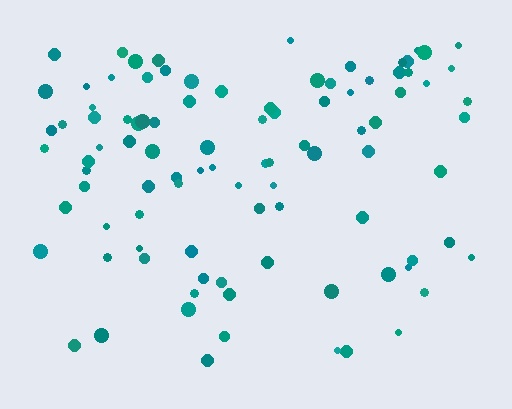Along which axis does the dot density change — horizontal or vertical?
Vertical.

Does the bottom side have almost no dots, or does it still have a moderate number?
Still a moderate number, just noticeably fewer than the top.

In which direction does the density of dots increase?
From bottom to top, with the top side densest.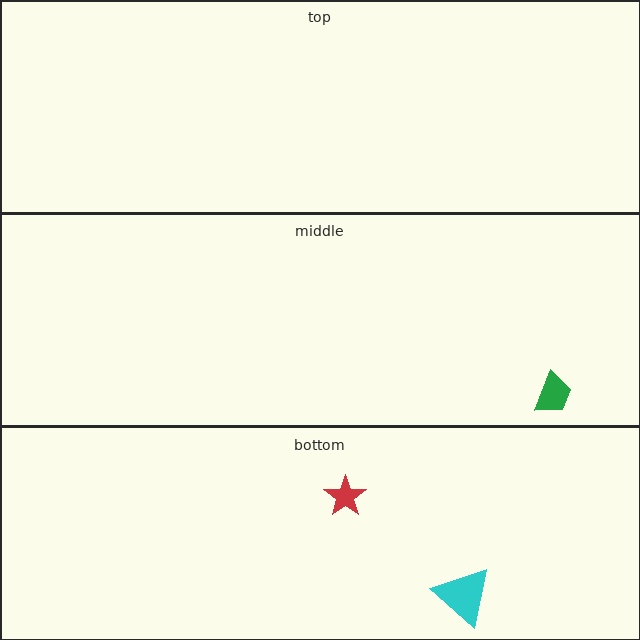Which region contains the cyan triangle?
The bottom region.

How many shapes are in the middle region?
1.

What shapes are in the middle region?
The green trapezoid.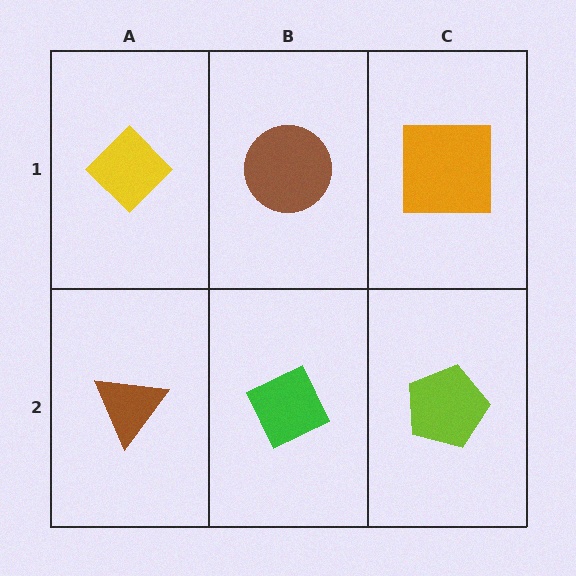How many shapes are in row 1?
3 shapes.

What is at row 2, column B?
A green diamond.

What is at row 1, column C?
An orange square.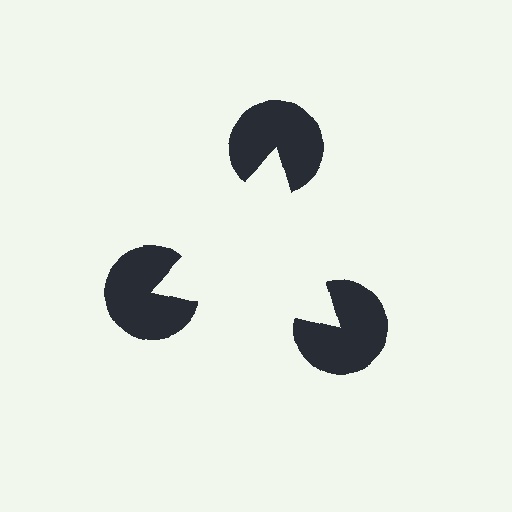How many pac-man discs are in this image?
There are 3 — one at each vertex of the illusory triangle.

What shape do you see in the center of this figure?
An illusory triangle — its edges are inferred from the aligned wedge cuts in the pac-man discs, not physically drawn.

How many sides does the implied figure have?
3 sides.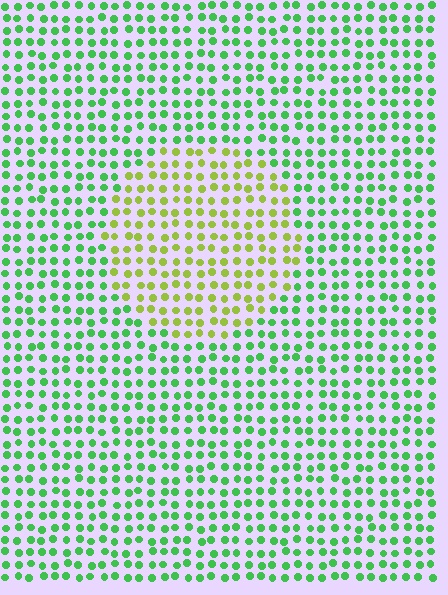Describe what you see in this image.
The image is filled with small green elements in a uniform arrangement. A circle-shaped region is visible where the elements are tinted to a slightly different hue, forming a subtle color boundary.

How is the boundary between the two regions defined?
The boundary is defined purely by a slight shift in hue (about 46 degrees). Spacing, size, and orientation are identical on both sides.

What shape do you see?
I see a circle.